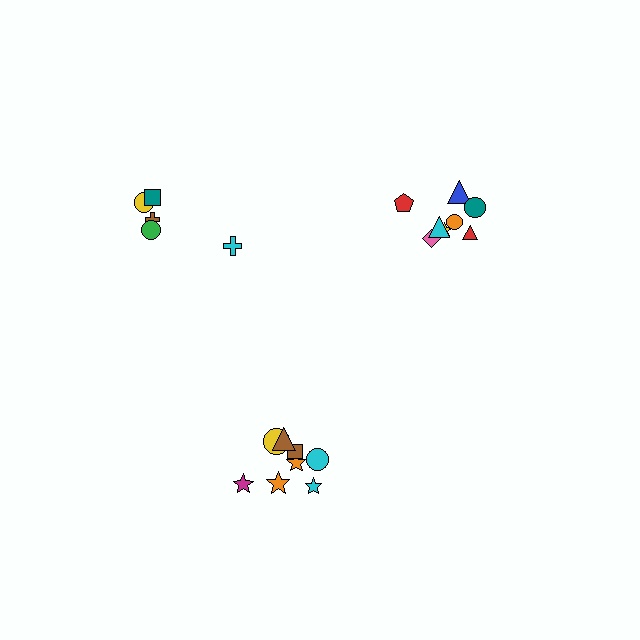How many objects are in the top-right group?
There are 8 objects.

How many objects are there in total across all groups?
There are 21 objects.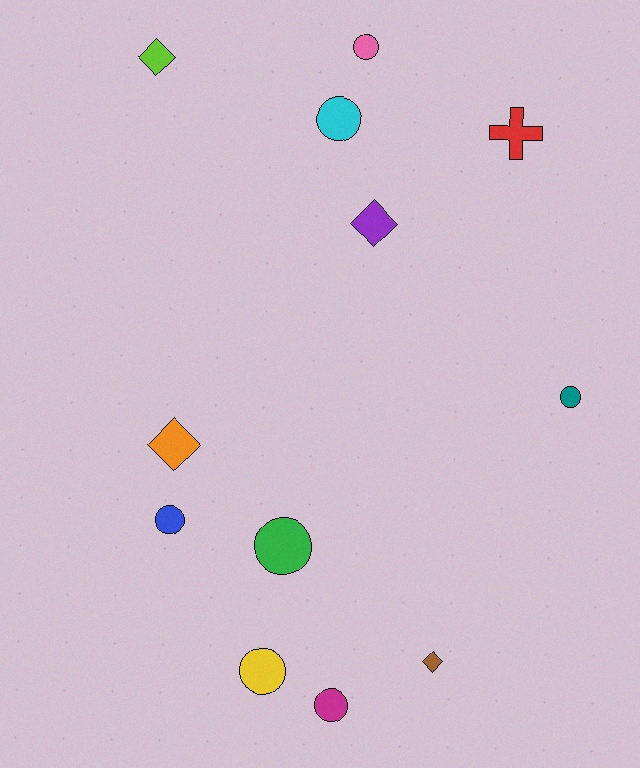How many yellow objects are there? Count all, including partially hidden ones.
There is 1 yellow object.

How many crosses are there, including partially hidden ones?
There is 1 cross.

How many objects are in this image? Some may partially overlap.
There are 12 objects.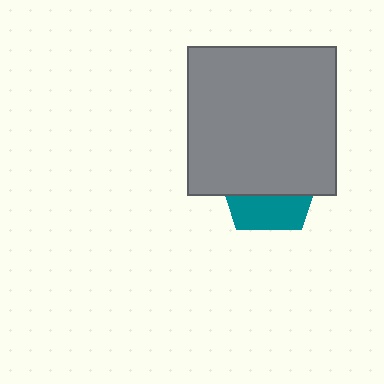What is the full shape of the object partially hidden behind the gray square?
The partially hidden object is a teal pentagon.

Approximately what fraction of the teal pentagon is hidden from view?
Roughly 65% of the teal pentagon is hidden behind the gray square.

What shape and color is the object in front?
The object in front is a gray square.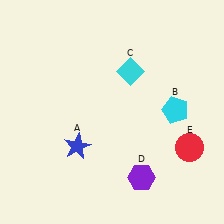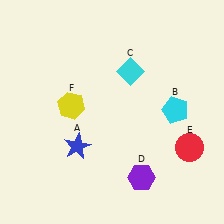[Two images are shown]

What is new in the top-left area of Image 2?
A yellow hexagon (F) was added in the top-left area of Image 2.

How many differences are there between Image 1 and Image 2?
There is 1 difference between the two images.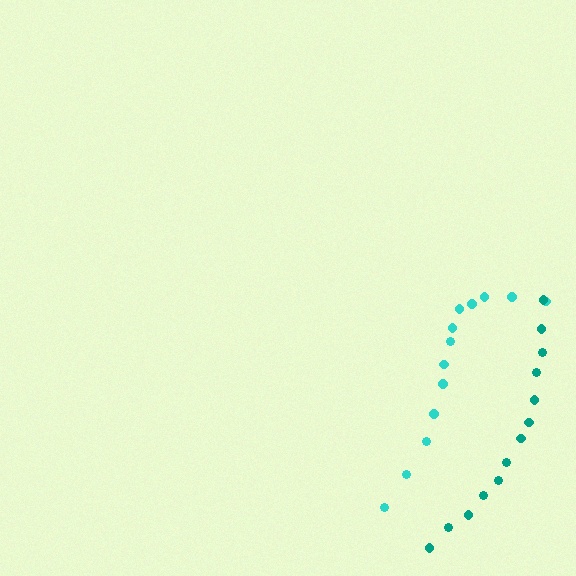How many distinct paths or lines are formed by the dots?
There are 2 distinct paths.